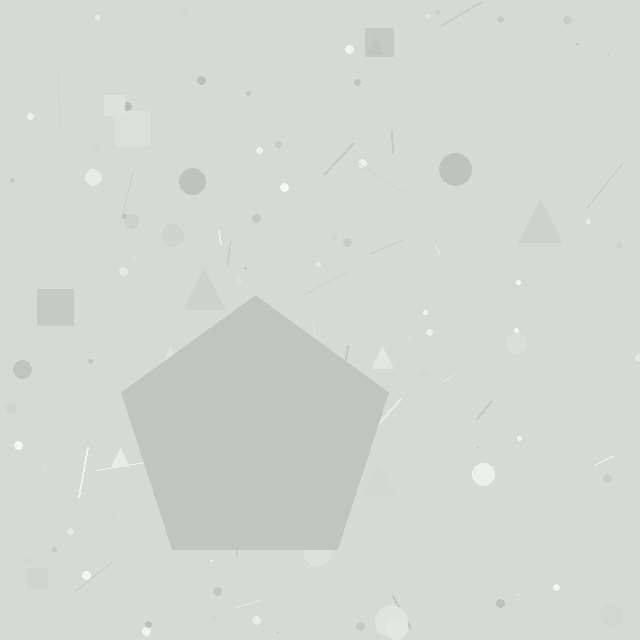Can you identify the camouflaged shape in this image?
The camouflaged shape is a pentagon.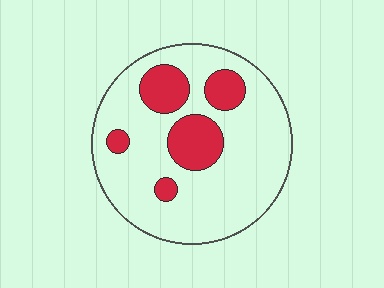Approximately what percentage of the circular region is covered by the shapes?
Approximately 20%.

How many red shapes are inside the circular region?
5.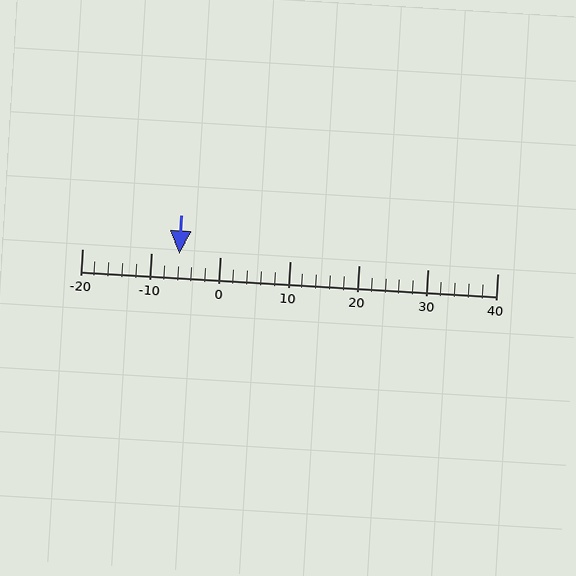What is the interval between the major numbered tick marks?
The major tick marks are spaced 10 units apart.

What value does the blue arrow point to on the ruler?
The blue arrow points to approximately -6.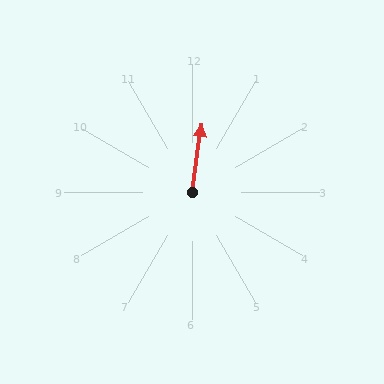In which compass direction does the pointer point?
North.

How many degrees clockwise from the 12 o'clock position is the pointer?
Approximately 8 degrees.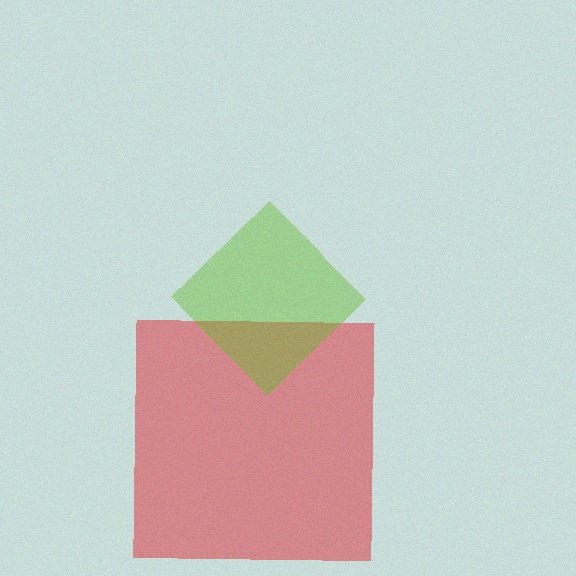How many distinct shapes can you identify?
There are 2 distinct shapes: a red square, a lime diamond.